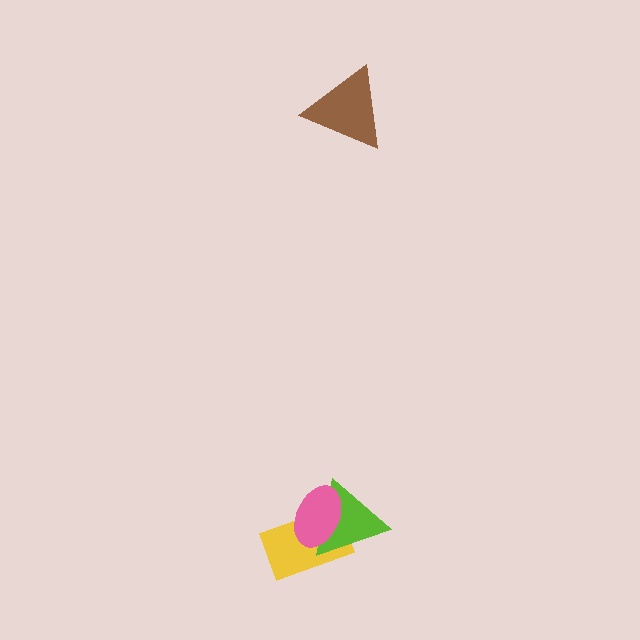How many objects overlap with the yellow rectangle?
2 objects overlap with the yellow rectangle.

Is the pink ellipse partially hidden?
No, no other shape covers it.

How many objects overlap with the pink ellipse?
2 objects overlap with the pink ellipse.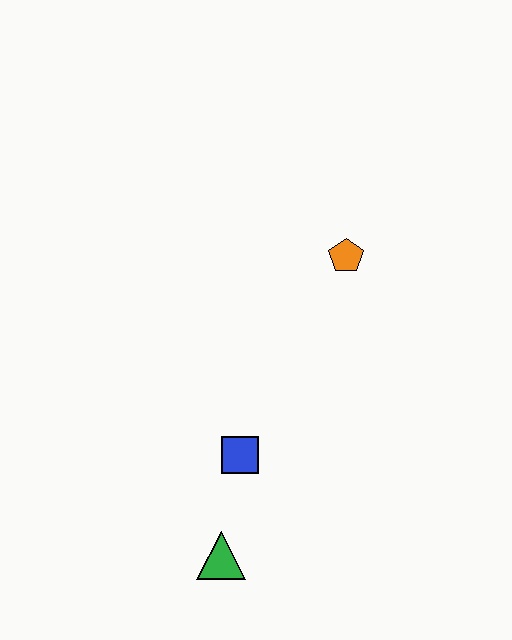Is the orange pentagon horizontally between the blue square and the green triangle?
No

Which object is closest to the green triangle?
The blue square is closest to the green triangle.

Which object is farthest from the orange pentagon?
The green triangle is farthest from the orange pentagon.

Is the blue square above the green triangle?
Yes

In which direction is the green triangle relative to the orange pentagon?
The green triangle is below the orange pentagon.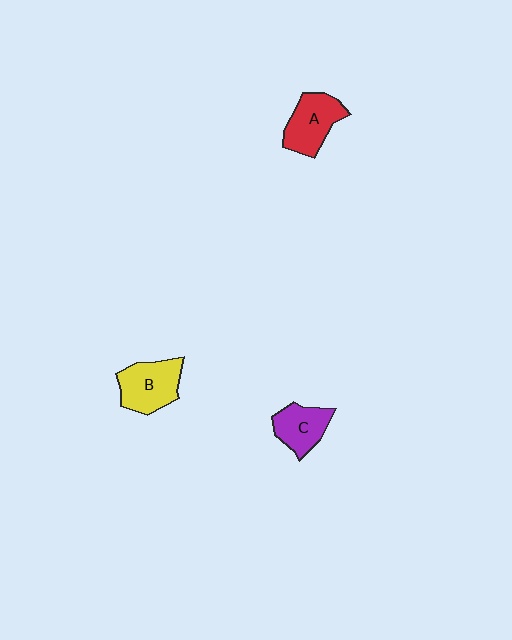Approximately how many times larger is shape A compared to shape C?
Approximately 1.2 times.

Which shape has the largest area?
Shape B (yellow).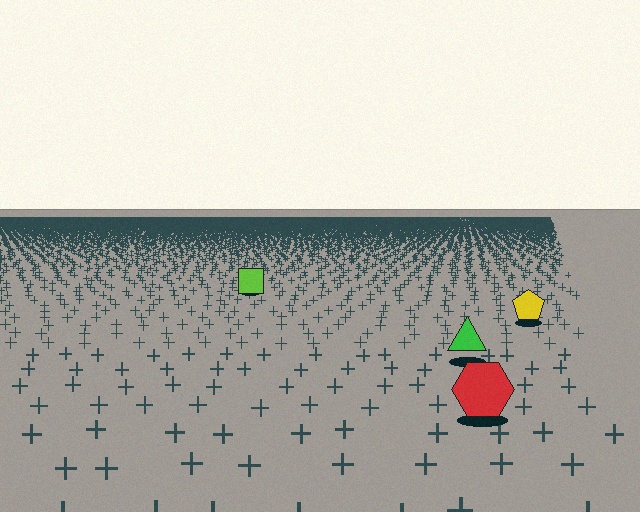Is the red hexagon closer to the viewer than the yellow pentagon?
Yes. The red hexagon is closer — you can tell from the texture gradient: the ground texture is coarser near it.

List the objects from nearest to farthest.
From nearest to farthest: the red hexagon, the green triangle, the yellow pentagon, the lime square.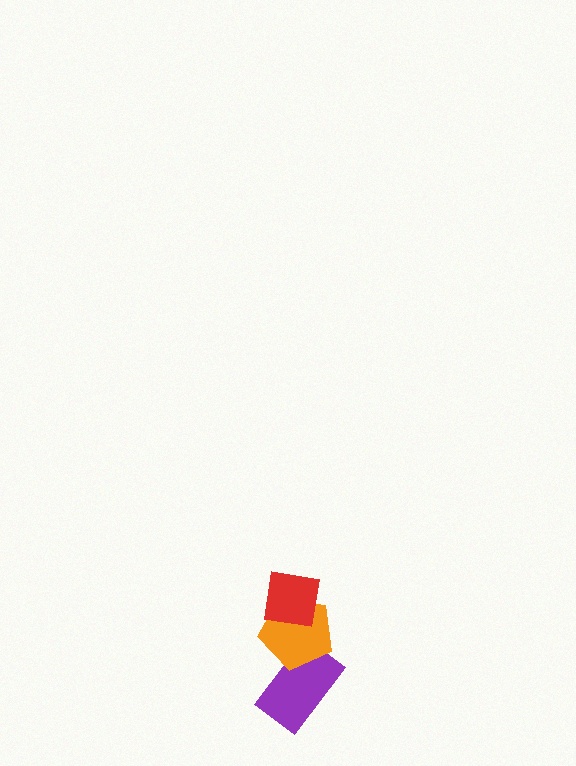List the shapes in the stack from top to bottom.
From top to bottom: the red square, the orange pentagon, the purple rectangle.